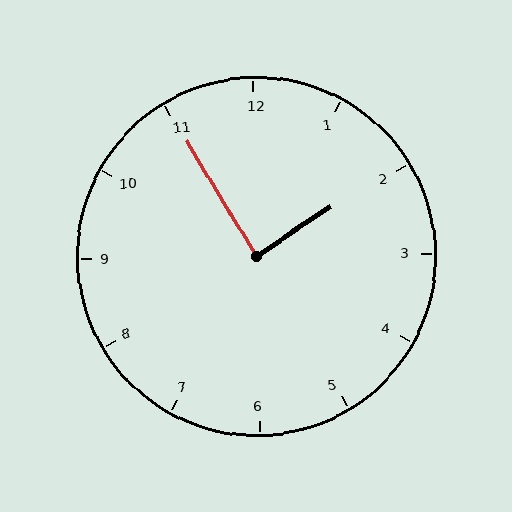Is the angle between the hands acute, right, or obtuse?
It is right.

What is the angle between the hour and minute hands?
Approximately 88 degrees.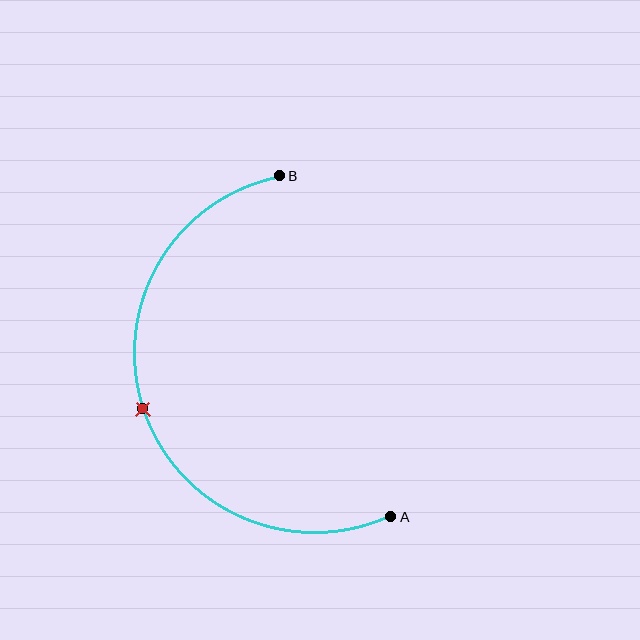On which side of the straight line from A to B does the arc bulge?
The arc bulges to the left of the straight line connecting A and B.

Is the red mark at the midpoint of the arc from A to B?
Yes. The red mark lies on the arc at equal arc-length from both A and B — it is the arc midpoint.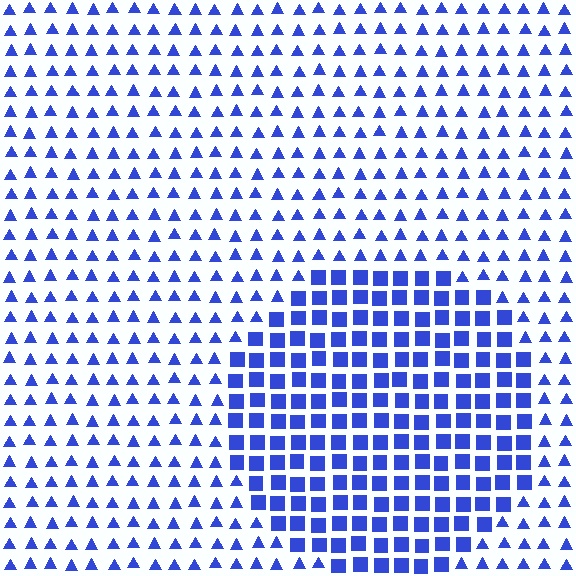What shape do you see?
I see a circle.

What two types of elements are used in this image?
The image uses squares inside the circle region and triangles outside it.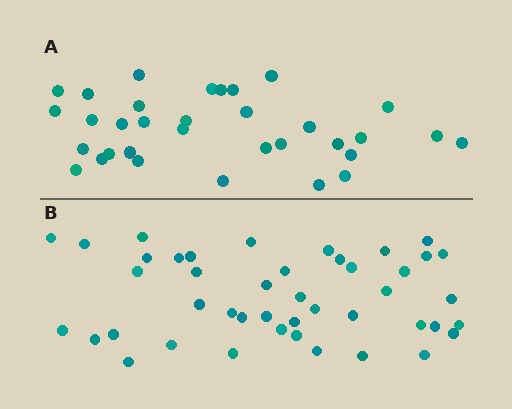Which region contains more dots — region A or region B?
Region B (the bottom region) has more dots.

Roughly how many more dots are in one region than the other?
Region B has roughly 12 or so more dots than region A.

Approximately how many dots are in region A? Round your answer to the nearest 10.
About 30 dots. (The exact count is 33, which rounds to 30.)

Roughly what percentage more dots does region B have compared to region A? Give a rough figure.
About 35% more.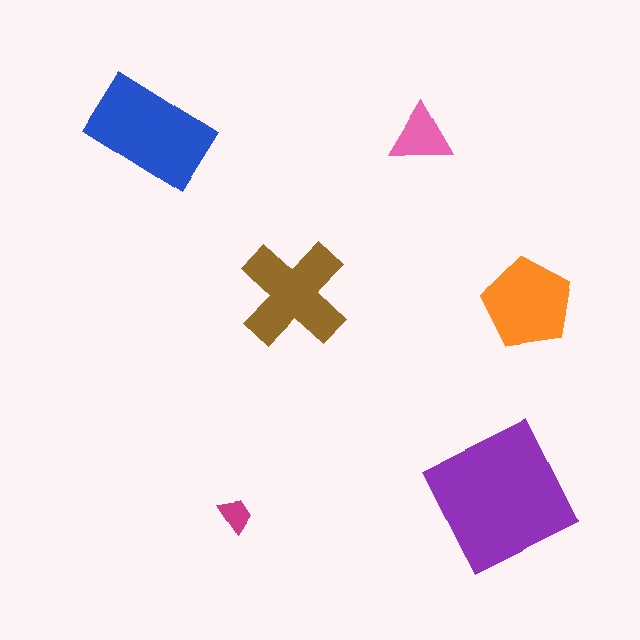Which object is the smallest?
The magenta trapezoid.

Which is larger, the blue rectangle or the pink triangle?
The blue rectangle.